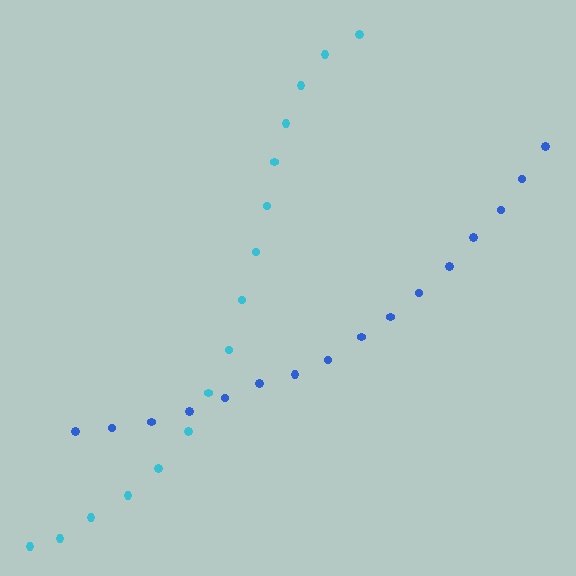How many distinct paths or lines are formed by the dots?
There are 2 distinct paths.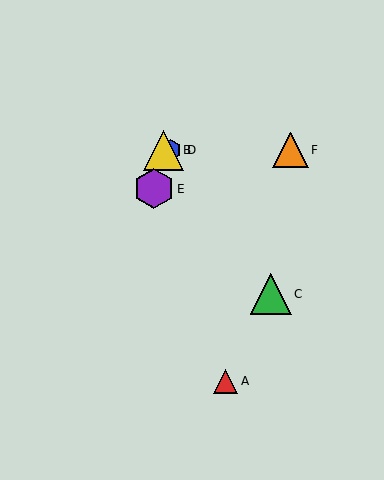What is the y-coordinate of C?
Object C is at y≈294.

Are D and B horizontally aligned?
Yes, both are at y≈150.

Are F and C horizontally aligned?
No, F is at y≈150 and C is at y≈294.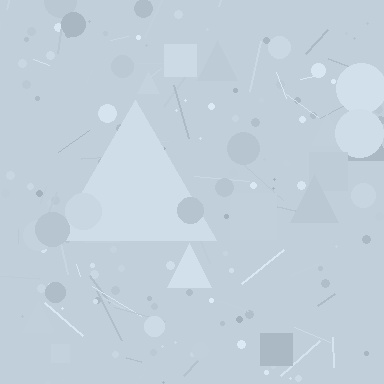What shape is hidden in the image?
A triangle is hidden in the image.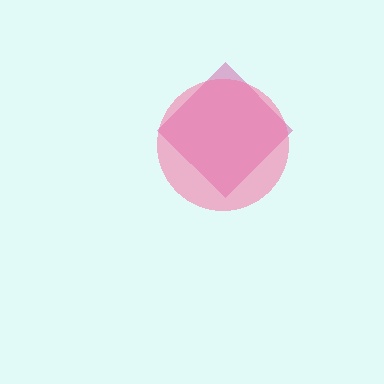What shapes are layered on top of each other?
The layered shapes are: a magenta diamond, a pink circle.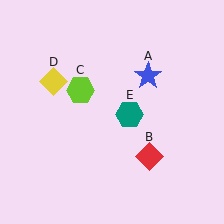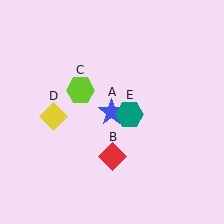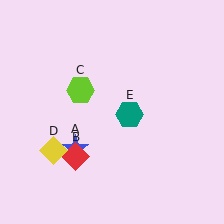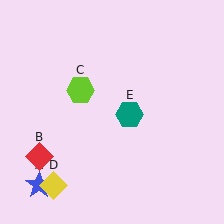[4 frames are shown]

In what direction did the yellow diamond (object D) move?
The yellow diamond (object D) moved down.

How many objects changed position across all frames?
3 objects changed position: blue star (object A), red diamond (object B), yellow diamond (object D).